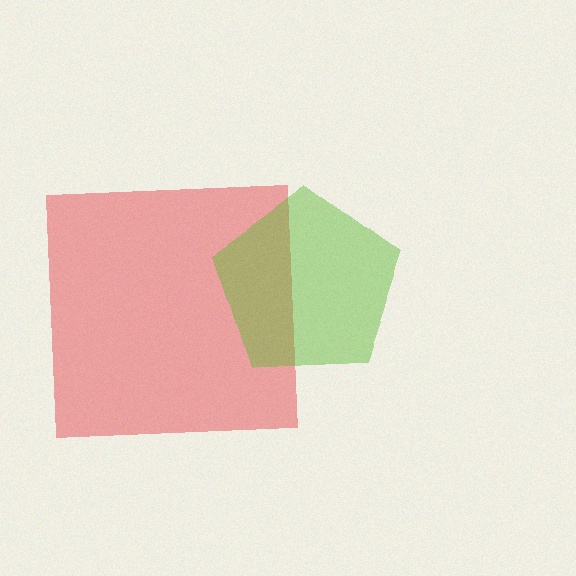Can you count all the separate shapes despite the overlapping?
Yes, there are 2 separate shapes.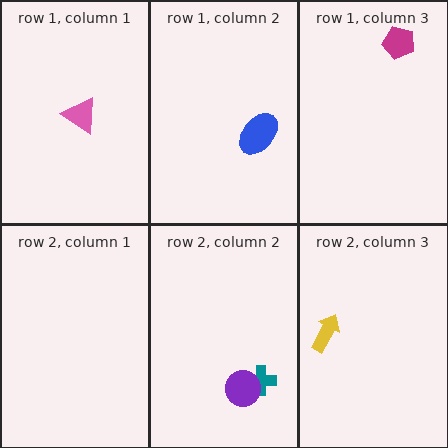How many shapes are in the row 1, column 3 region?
1.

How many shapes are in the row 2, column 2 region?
2.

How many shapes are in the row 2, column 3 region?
1.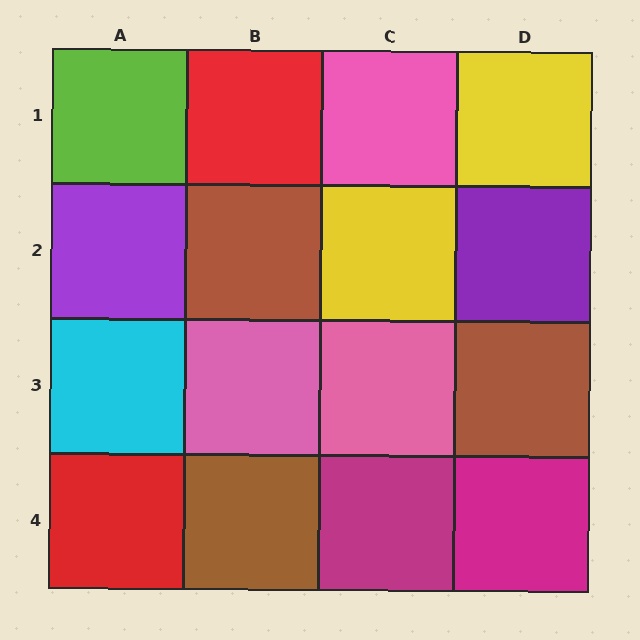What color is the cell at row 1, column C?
Pink.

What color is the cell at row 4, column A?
Red.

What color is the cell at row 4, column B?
Brown.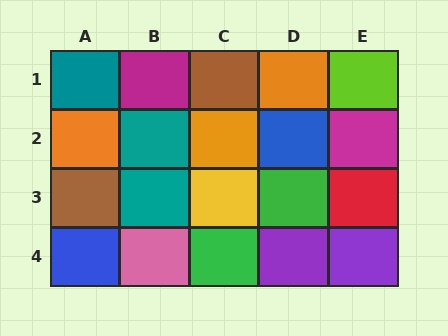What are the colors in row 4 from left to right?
Blue, pink, green, purple, purple.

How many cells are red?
1 cell is red.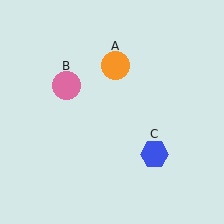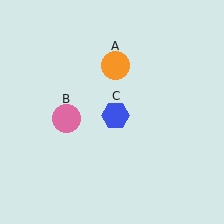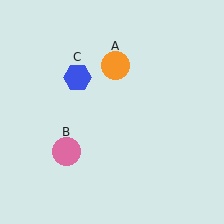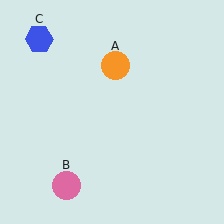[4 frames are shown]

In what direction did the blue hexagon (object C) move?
The blue hexagon (object C) moved up and to the left.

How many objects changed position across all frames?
2 objects changed position: pink circle (object B), blue hexagon (object C).